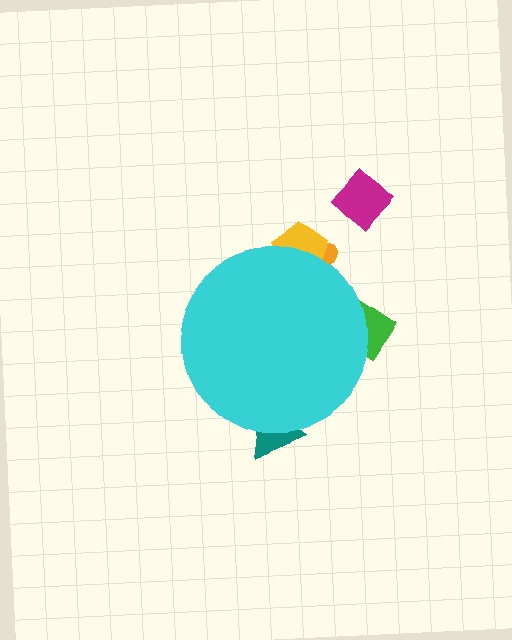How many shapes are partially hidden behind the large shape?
4 shapes are partially hidden.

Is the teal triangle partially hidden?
Yes, the teal triangle is partially hidden behind the cyan circle.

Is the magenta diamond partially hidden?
No, the magenta diamond is fully visible.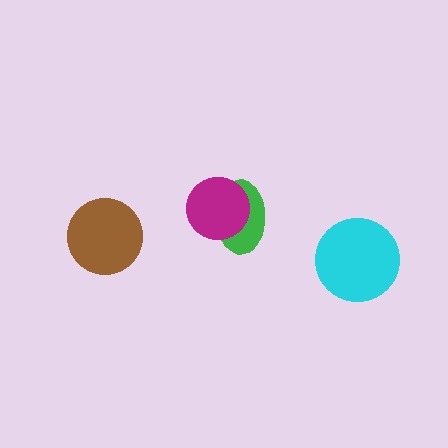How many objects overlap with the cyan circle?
0 objects overlap with the cyan circle.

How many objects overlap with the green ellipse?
1 object overlaps with the green ellipse.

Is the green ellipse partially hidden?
Yes, it is partially covered by another shape.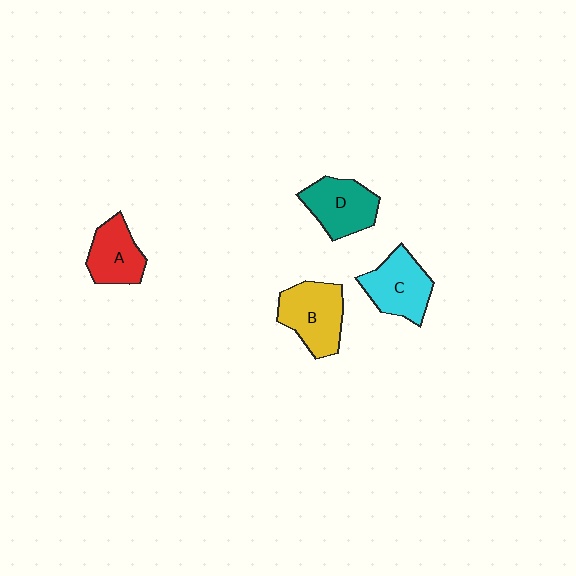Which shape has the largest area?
Shape B (yellow).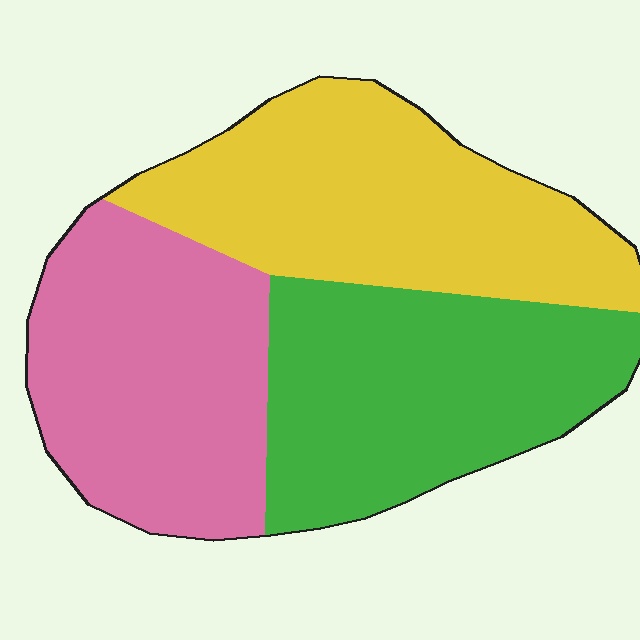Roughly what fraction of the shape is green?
Green takes up about one third (1/3) of the shape.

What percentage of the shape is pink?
Pink takes up between a sixth and a third of the shape.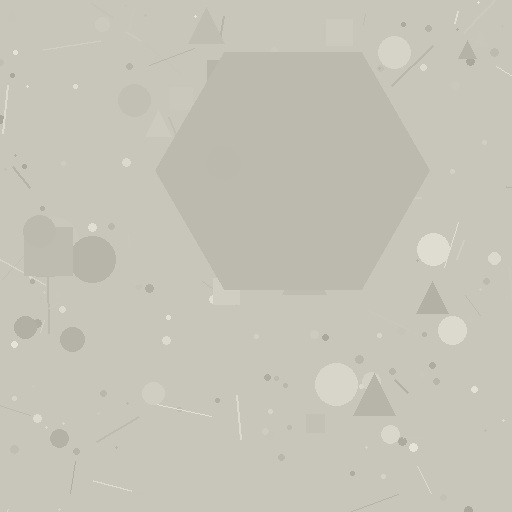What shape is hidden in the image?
A hexagon is hidden in the image.